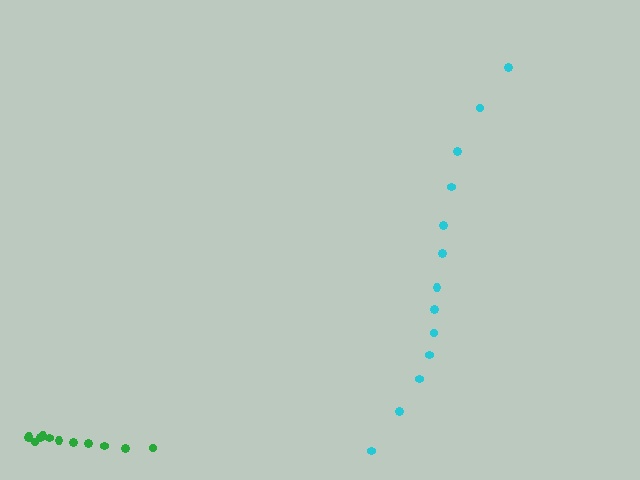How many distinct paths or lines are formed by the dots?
There are 2 distinct paths.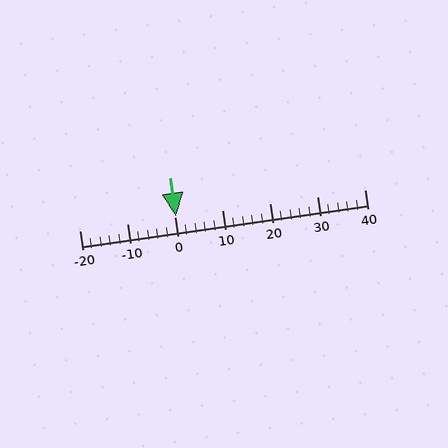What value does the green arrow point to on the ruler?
The green arrow points to approximately 0.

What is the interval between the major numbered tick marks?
The major tick marks are spaced 10 units apart.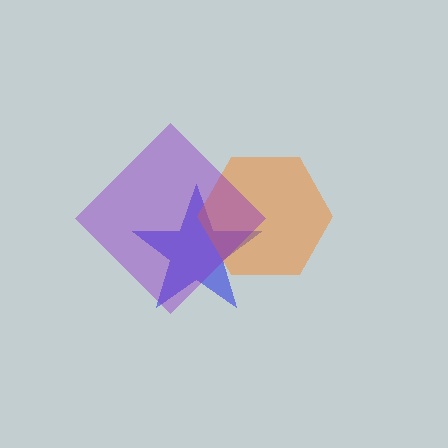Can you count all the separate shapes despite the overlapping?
Yes, there are 3 separate shapes.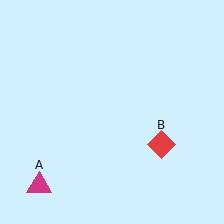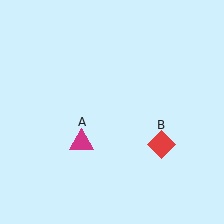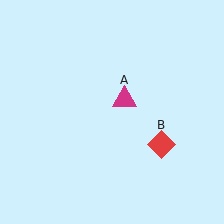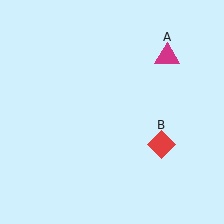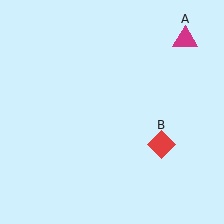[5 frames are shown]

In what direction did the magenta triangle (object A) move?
The magenta triangle (object A) moved up and to the right.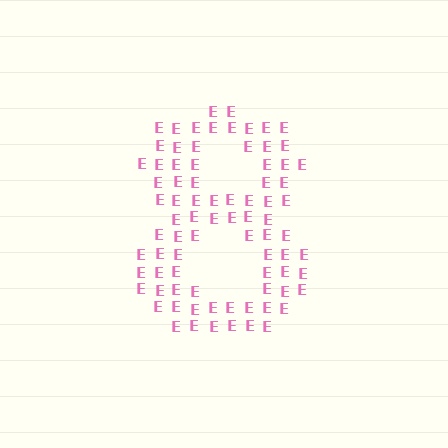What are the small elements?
The small elements are letter E's.